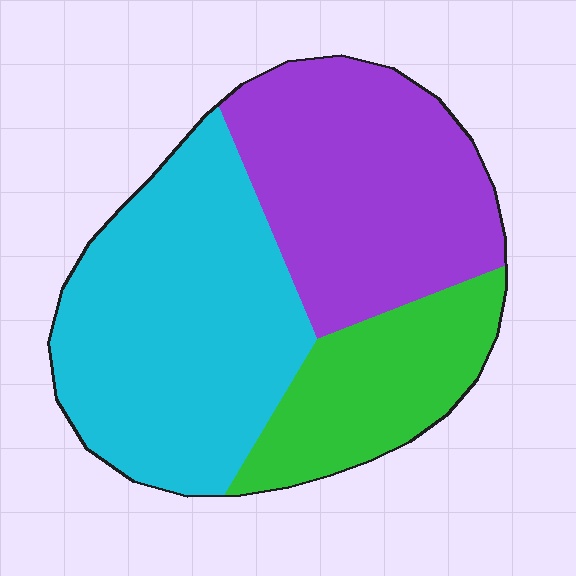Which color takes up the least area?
Green, at roughly 20%.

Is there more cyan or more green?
Cyan.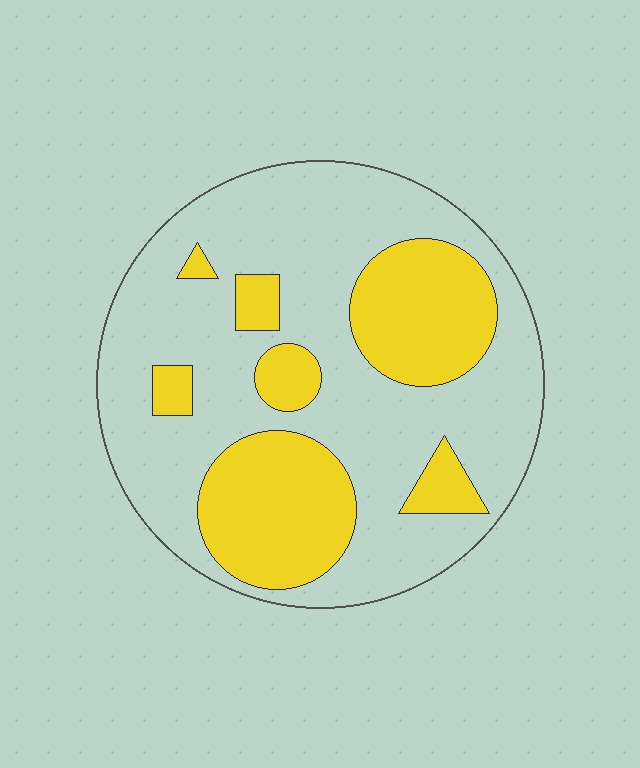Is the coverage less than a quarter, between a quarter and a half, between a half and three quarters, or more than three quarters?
Between a quarter and a half.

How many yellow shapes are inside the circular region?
7.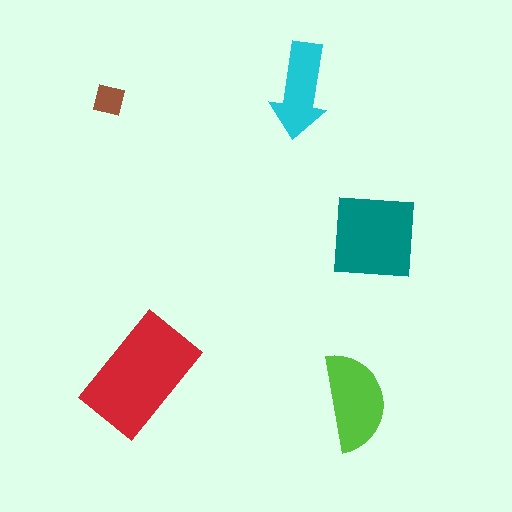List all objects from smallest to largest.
The brown square, the cyan arrow, the lime semicircle, the teal square, the red rectangle.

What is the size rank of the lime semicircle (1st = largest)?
3rd.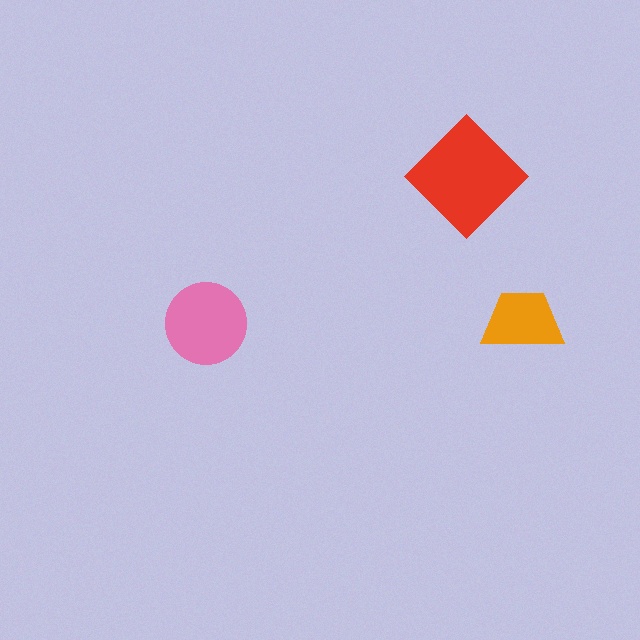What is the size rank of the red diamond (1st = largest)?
1st.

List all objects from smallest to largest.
The orange trapezoid, the pink circle, the red diamond.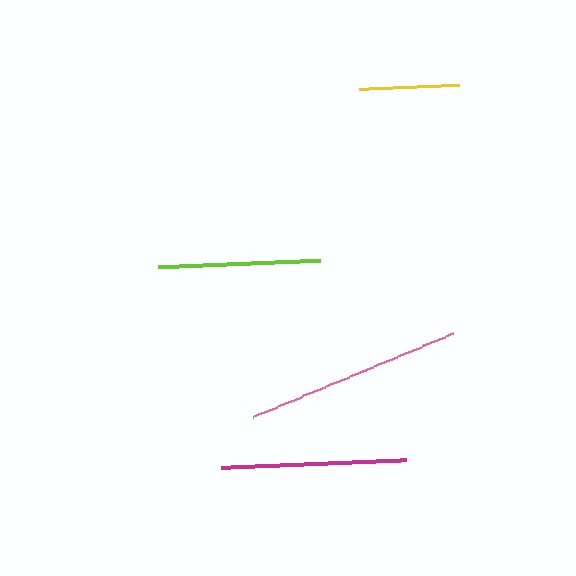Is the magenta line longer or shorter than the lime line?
The magenta line is longer than the lime line.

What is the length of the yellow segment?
The yellow segment is approximately 100 pixels long.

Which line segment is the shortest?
The yellow line is the shortest at approximately 100 pixels.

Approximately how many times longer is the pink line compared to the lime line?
The pink line is approximately 1.3 times the length of the lime line.